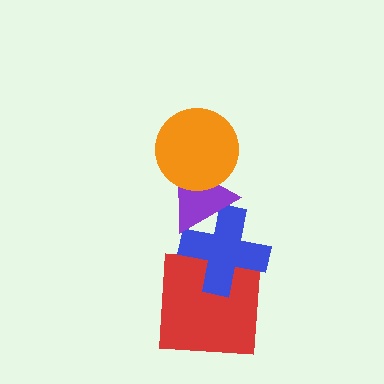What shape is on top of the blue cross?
The purple triangle is on top of the blue cross.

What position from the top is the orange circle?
The orange circle is 1st from the top.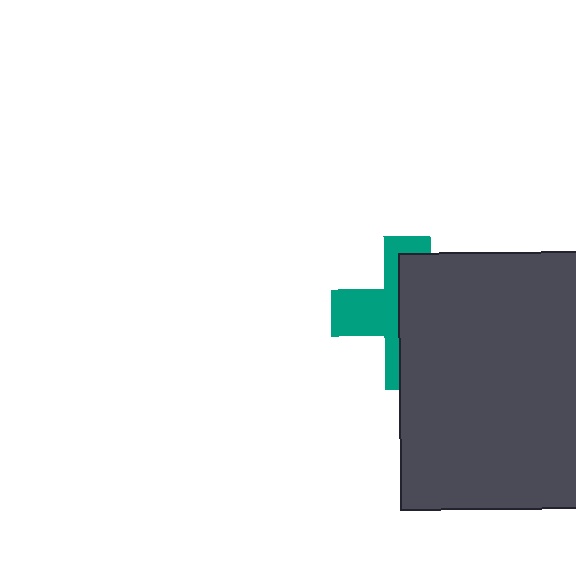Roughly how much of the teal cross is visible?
A small part of it is visible (roughly 42%).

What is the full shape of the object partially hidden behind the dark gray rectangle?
The partially hidden object is a teal cross.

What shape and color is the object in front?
The object in front is a dark gray rectangle.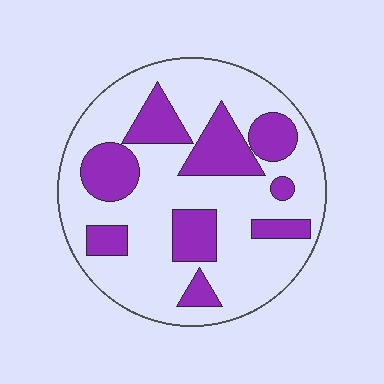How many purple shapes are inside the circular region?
9.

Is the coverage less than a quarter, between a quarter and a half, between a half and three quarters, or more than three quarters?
Between a quarter and a half.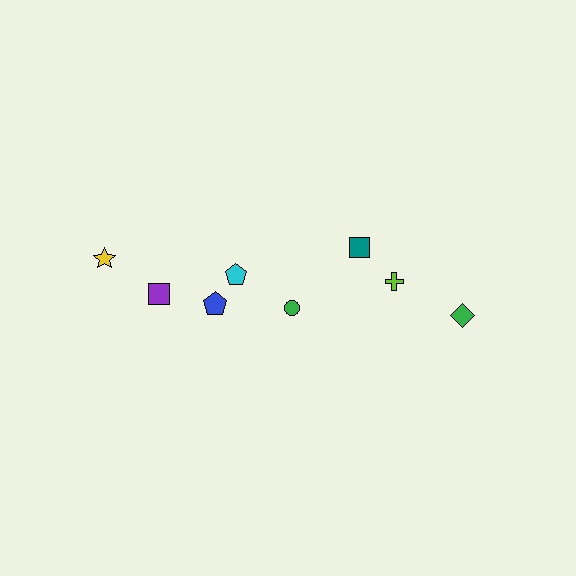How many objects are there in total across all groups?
There are 8 objects.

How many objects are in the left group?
There are 5 objects.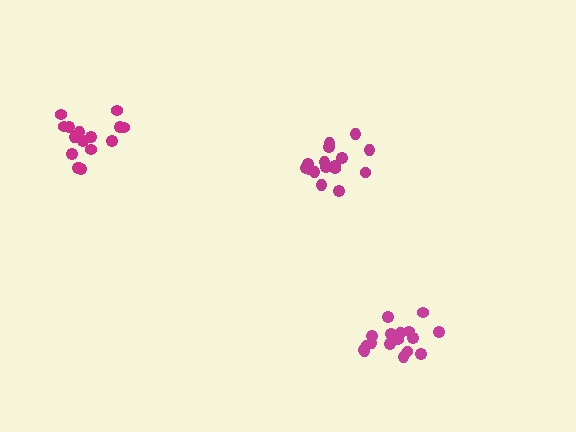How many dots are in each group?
Group 1: 18 dots, Group 2: 16 dots, Group 3: 16 dots (50 total).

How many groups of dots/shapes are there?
There are 3 groups.